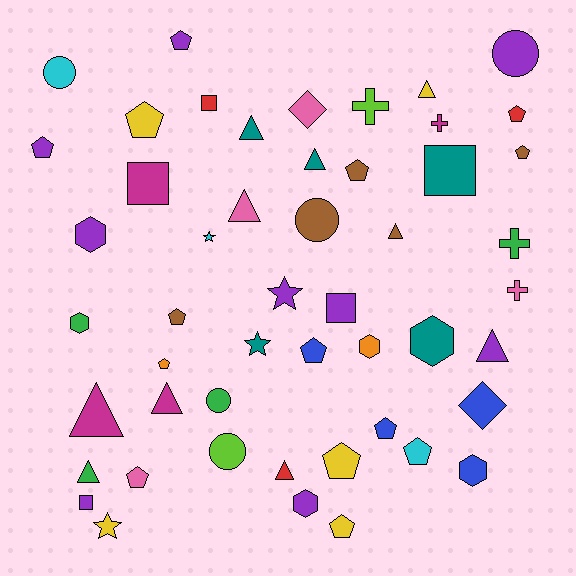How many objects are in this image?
There are 50 objects.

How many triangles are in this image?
There are 10 triangles.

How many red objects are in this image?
There are 3 red objects.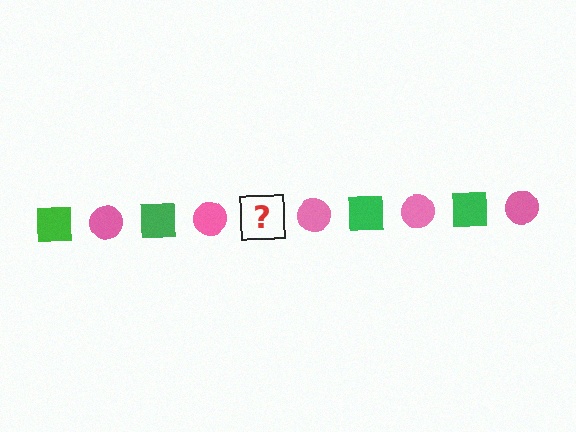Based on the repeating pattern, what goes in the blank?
The blank should be a green square.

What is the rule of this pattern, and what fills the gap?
The rule is that the pattern alternates between green square and pink circle. The gap should be filled with a green square.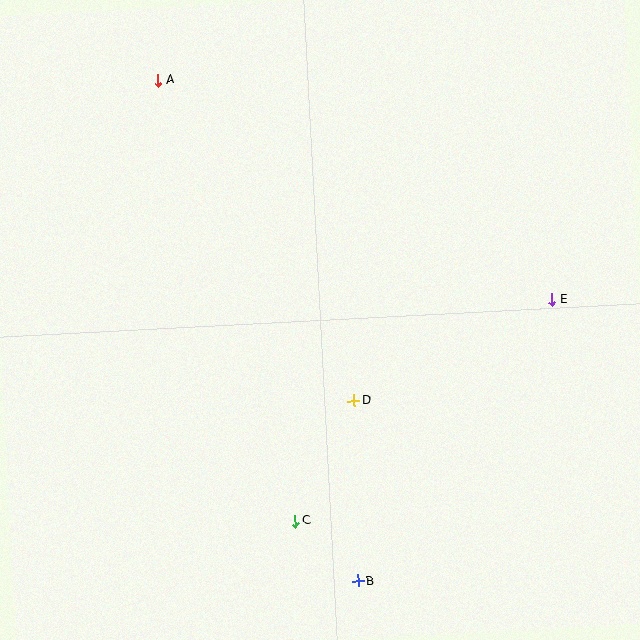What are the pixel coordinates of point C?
Point C is at (295, 521).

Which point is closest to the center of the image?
Point D at (354, 400) is closest to the center.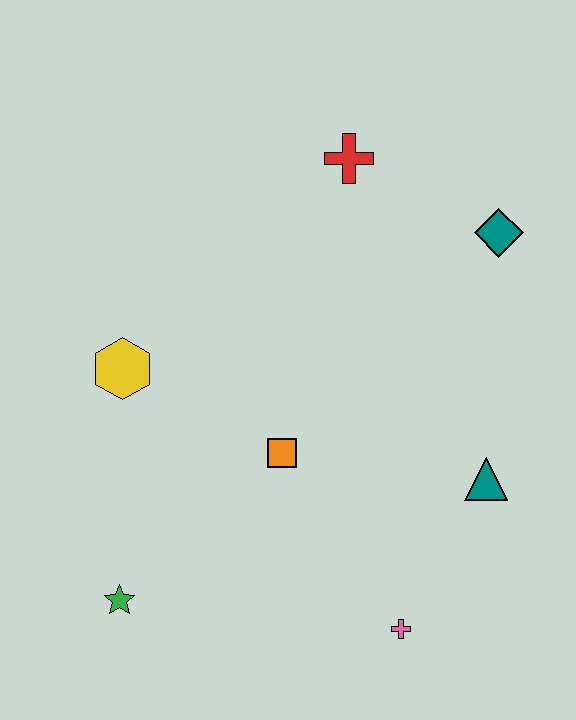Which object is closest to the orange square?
The yellow hexagon is closest to the orange square.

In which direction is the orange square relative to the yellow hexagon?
The orange square is to the right of the yellow hexagon.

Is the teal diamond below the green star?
No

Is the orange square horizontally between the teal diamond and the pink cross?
No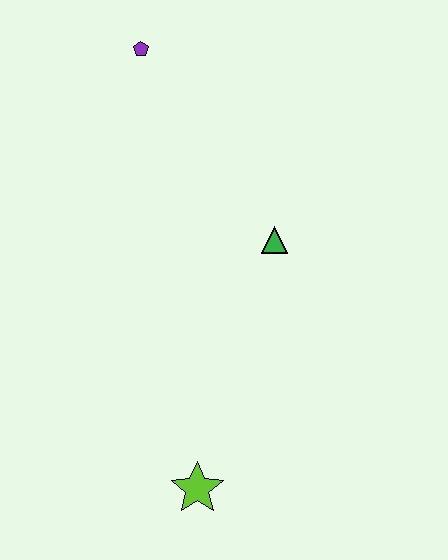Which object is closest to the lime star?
The green triangle is closest to the lime star.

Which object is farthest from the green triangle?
The lime star is farthest from the green triangle.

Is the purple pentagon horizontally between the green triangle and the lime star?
No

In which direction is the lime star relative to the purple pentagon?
The lime star is below the purple pentagon.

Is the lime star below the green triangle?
Yes